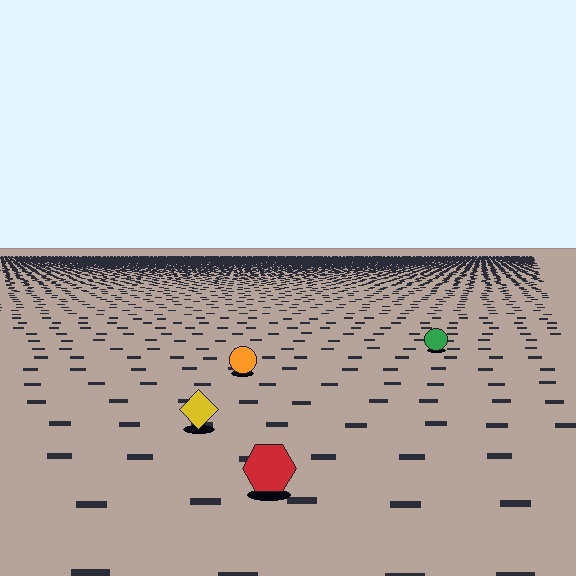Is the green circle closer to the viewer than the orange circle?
No. The orange circle is closer — you can tell from the texture gradient: the ground texture is coarser near it.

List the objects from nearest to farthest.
From nearest to farthest: the red hexagon, the yellow diamond, the orange circle, the green circle.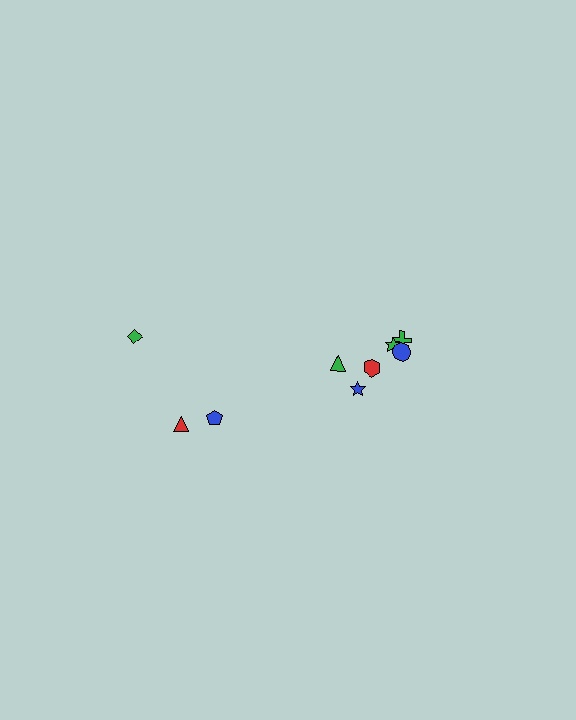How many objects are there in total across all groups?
There are 9 objects.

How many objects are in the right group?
There are 6 objects.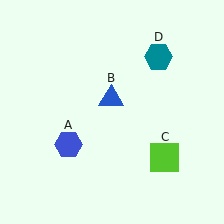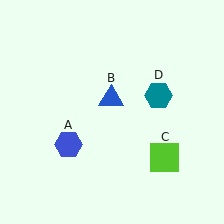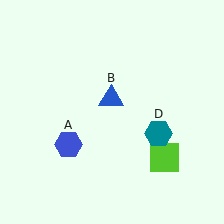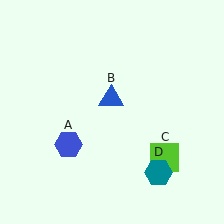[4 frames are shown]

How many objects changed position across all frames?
1 object changed position: teal hexagon (object D).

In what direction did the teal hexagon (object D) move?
The teal hexagon (object D) moved down.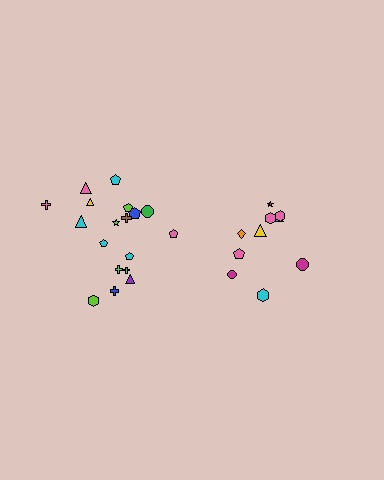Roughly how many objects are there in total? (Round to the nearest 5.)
Roughly 30 objects in total.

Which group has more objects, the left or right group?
The left group.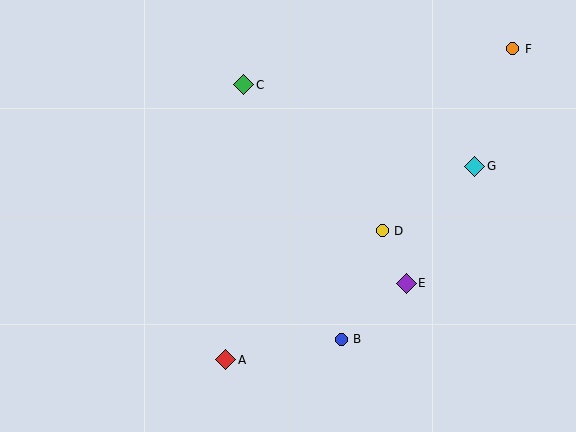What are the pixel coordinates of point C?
Point C is at (244, 85).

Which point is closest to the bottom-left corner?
Point A is closest to the bottom-left corner.